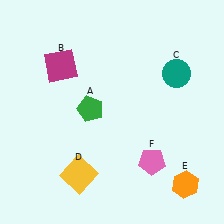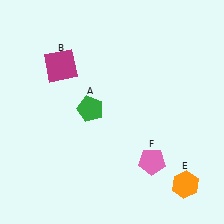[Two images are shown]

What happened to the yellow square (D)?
The yellow square (D) was removed in Image 2. It was in the bottom-left area of Image 1.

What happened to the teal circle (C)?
The teal circle (C) was removed in Image 2. It was in the top-right area of Image 1.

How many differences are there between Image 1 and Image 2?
There are 2 differences between the two images.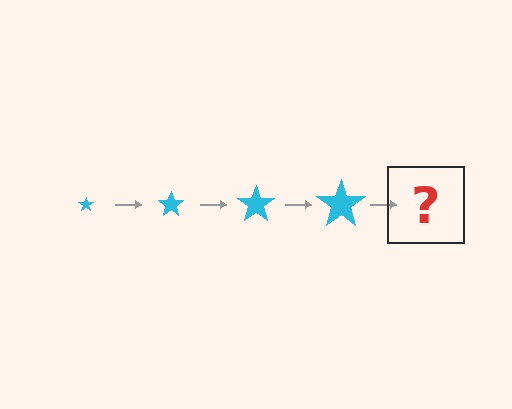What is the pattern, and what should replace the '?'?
The pattern is that the star gets progressively larger each step. The '?' should be a cyan star, larger than the previous one.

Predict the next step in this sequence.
The next step is a cyan star, larger than the previous one.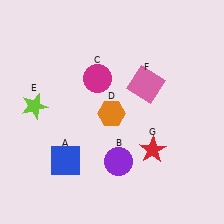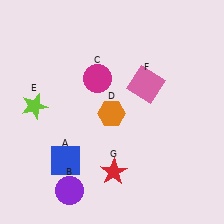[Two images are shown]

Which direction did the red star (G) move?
The red star (G) moved left.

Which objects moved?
The objects that moved are: the purple circle (B), the red star (G).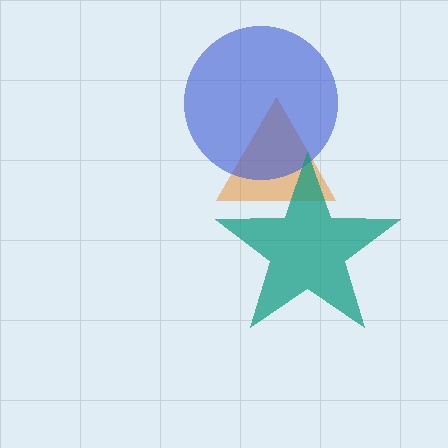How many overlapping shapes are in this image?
There are 3 overlapping shapes in the image.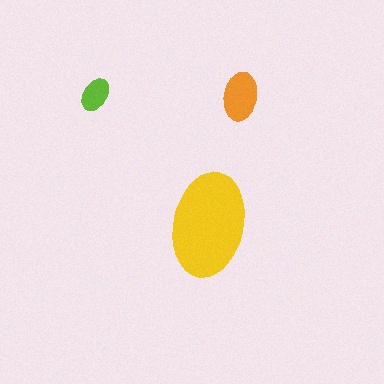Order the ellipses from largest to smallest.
the yellow one, the orange one, the lime one.